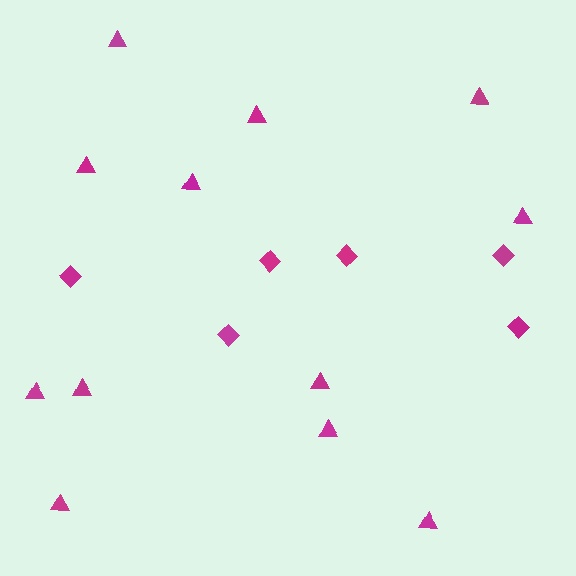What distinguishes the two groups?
There are 2 groups: one group of triangles (12) and one group of diamonds (6).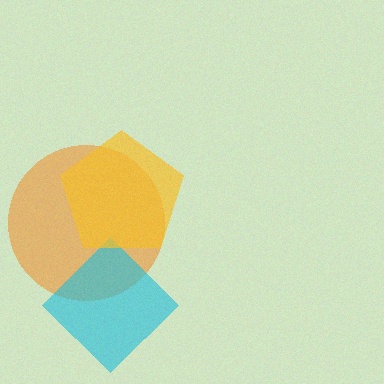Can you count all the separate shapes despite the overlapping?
Yes, there are 3 separate shapes.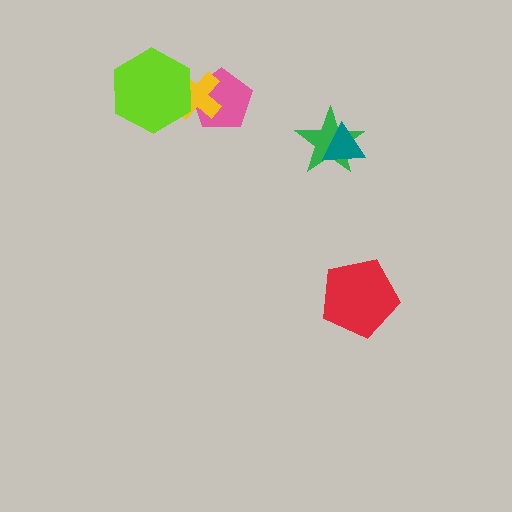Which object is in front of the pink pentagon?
The yellow cross is in front of the pink pentagon.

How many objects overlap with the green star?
1 object overlaps with the green star.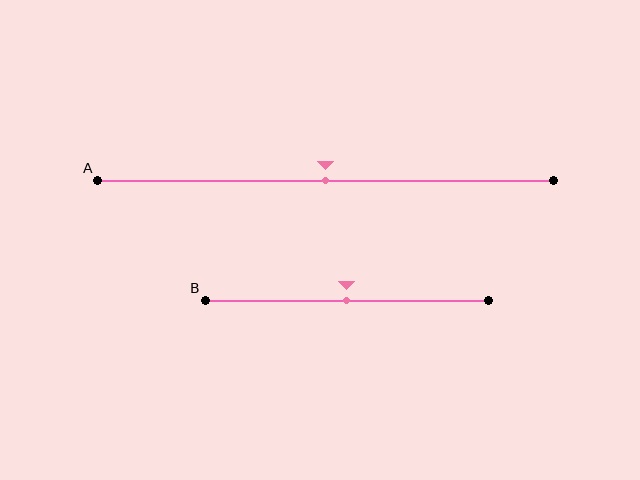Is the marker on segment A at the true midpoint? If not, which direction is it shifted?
Yes, the marker on segment A is at the true midpoint.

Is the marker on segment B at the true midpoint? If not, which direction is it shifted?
Yes, the marker on segment B is at the true midpoint.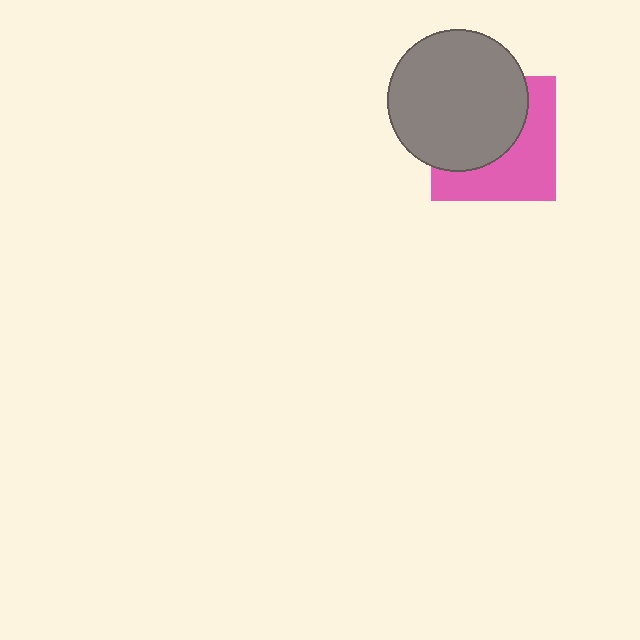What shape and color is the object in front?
The object in front is a gray circle.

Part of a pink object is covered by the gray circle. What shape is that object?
It is a square.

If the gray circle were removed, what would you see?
You would see the complete pink square.